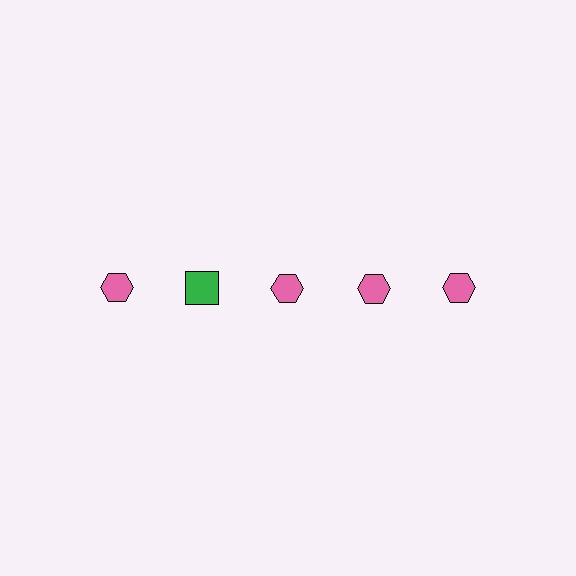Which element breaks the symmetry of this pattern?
The green square in the top row, second from left column breaks the symmetry. All other shapes are pink hexagons.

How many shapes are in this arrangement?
There are 5 shapes arranged in a grid pattern.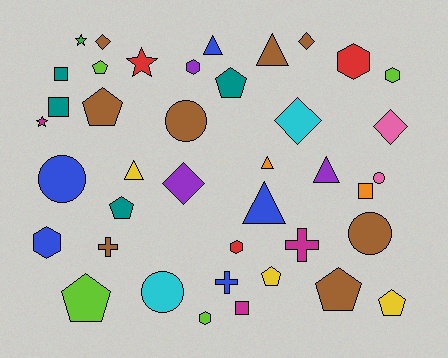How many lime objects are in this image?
There are 4 lime objects.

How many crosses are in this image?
There are 3 crosses.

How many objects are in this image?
There are 40 objects.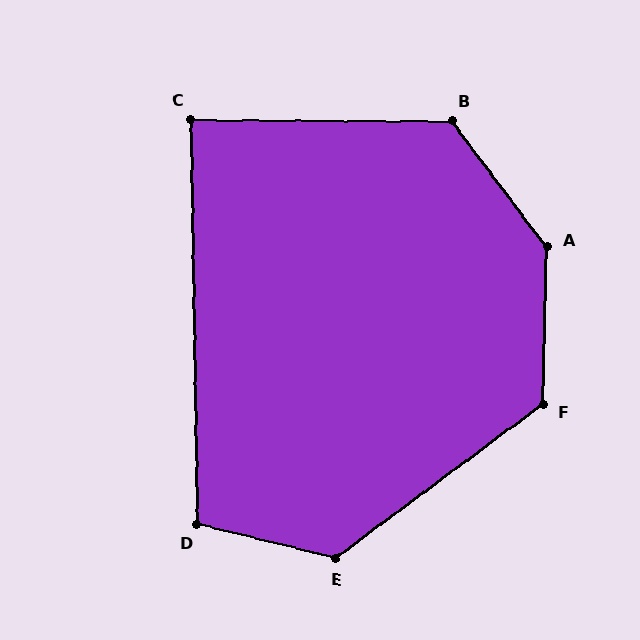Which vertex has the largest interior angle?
A, at approximately 141 degrees.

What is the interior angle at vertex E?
Approximately 130 degrees (obtuse).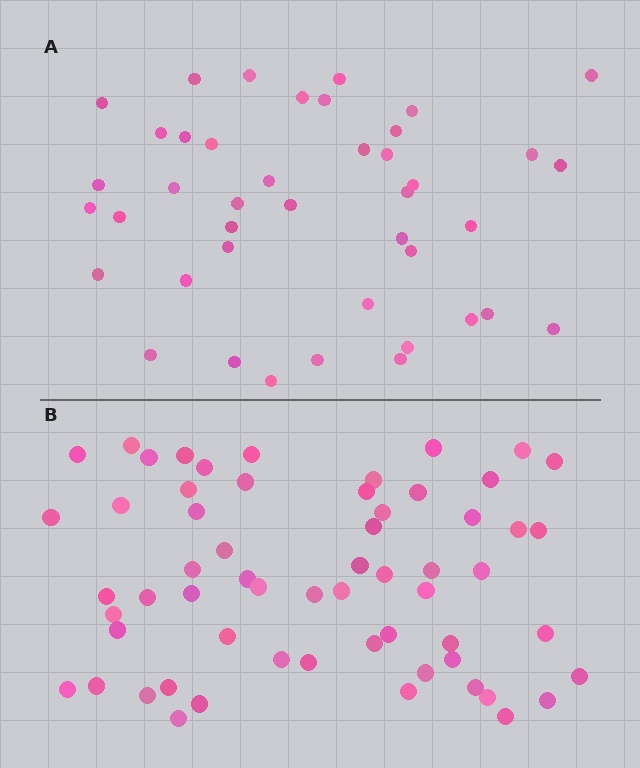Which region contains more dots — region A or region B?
Region B (the bottom region) has more dots.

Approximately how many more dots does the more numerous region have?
Region B has approximately 20 more dots than region A.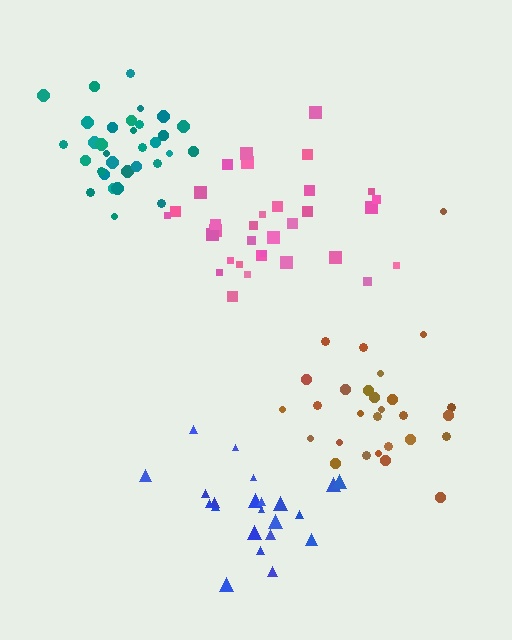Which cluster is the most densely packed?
Teal.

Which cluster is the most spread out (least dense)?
Pink.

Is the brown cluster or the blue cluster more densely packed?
Blue.